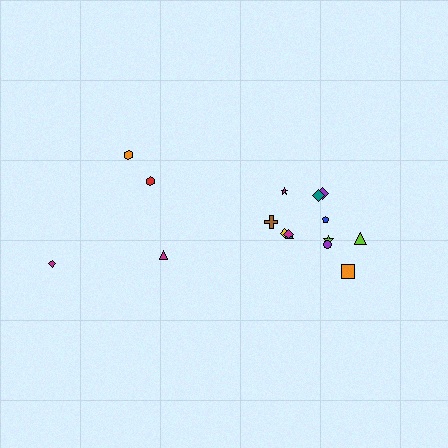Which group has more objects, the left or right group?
The right group.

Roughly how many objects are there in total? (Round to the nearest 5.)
Roughly 15 objects in total.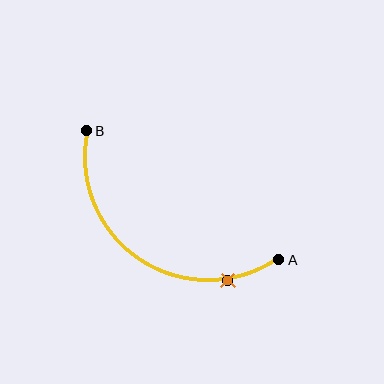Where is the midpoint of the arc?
The arc midpoint is the point on the curve farthest from the straight line joining A and B. It sits below and to the left of that line.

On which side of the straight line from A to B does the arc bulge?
The arc bulges below and to the left of the straight line connecting A and B.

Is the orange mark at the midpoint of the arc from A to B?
No. The orange mark lies on the arc but is closer to endpoint A. The arc midpoint would be at the point on the curve equidistant along the arc from both A and B.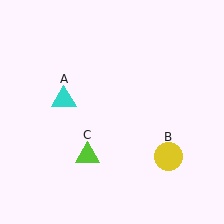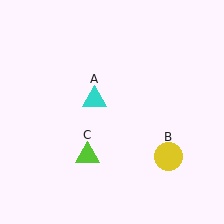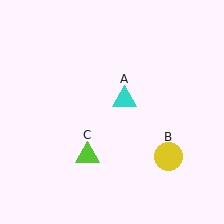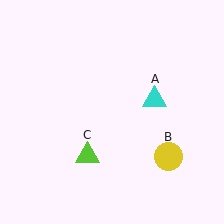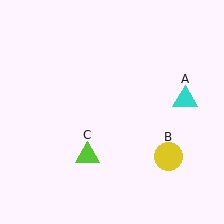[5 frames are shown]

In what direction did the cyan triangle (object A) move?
The cyan triangle (object A) moved right.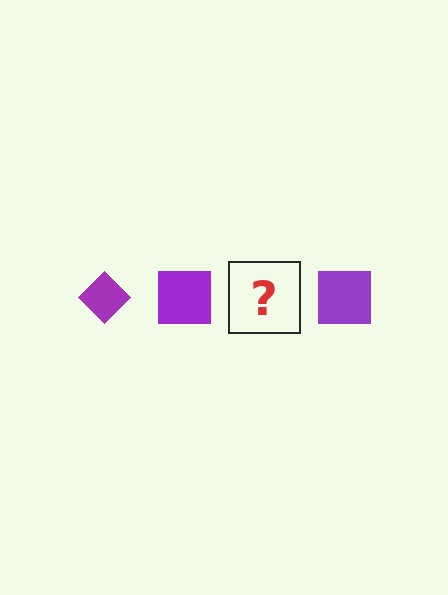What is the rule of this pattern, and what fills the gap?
The rule is that the pattern cycles through diamond, square shapes in purple. The gap should be filled with a purple diamond.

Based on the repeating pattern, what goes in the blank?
The blank should be a purple diamond.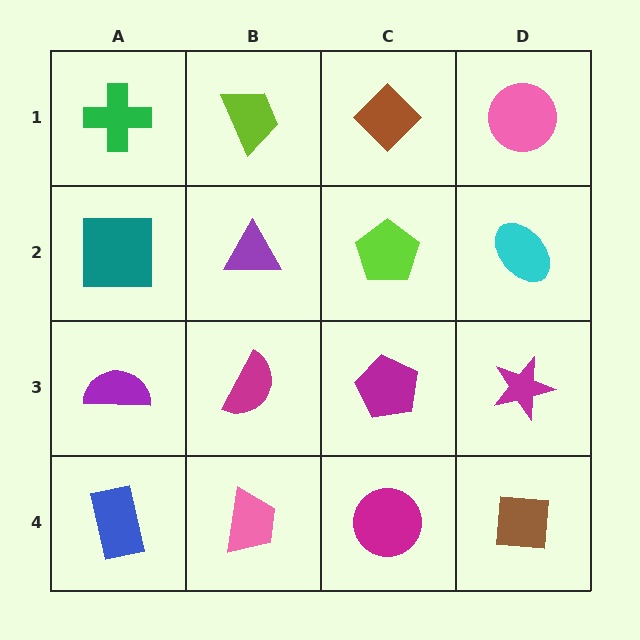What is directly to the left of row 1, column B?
A green cross.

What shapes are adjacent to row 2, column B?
A lime trapezoid (row 1, column B), a magenta semicircle (row 3, column B), a teal square (row 2, column A), a lime pentagon (row 2, column C).